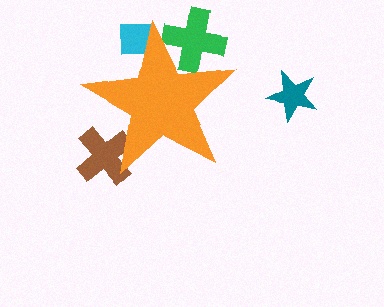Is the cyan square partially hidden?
Yes, the cyan square is partially hidden behind the orange star.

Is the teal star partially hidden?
No, the teal star is fully visible.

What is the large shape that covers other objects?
An orange star.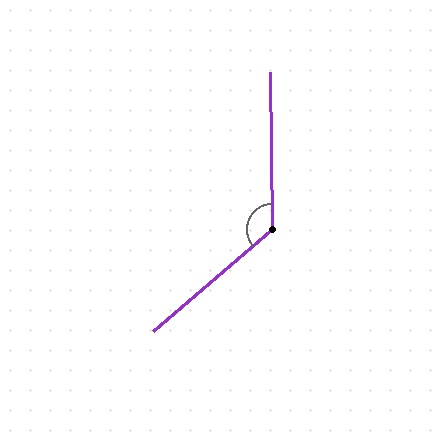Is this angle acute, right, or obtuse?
It is obtuse.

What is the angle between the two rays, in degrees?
Approximately 130 degrees.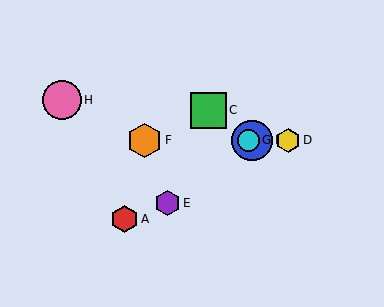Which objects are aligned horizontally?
Objects B, D, F, G are aligned horizontally.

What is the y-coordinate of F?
Object F is at y≈140.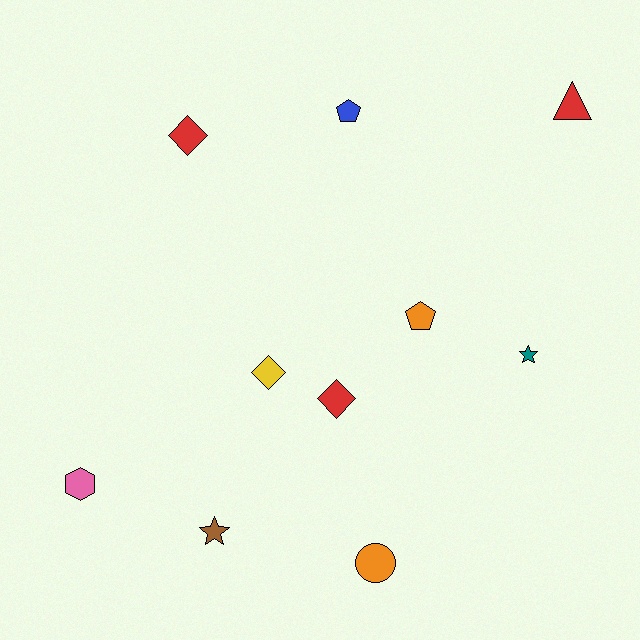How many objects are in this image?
There are 10 objects.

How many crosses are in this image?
There are no crosses.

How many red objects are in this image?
There are 3 red objects.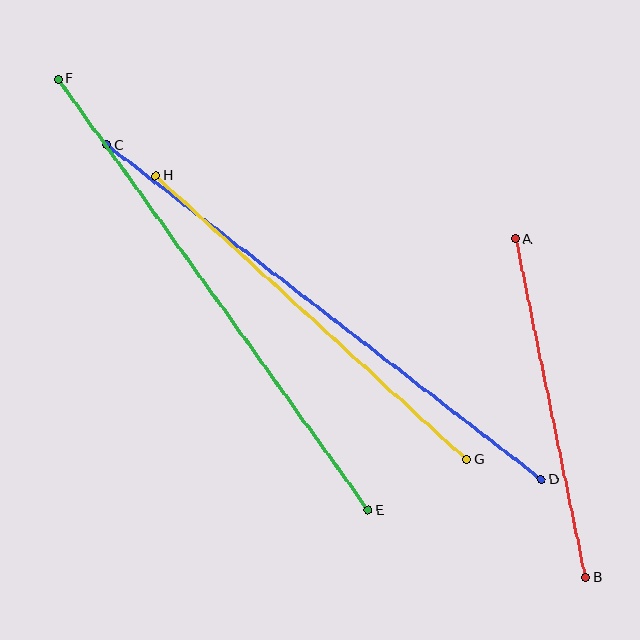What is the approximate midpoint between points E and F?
The midpoint is at approximately (213, 295) pixels.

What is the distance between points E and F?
The distance is approximately 531 pixels.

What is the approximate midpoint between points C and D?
The midpoint is at approximately (324, 312) pixels.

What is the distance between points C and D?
The distance is approximately 548 pixels.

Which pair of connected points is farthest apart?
Points C and D are farthest apart.